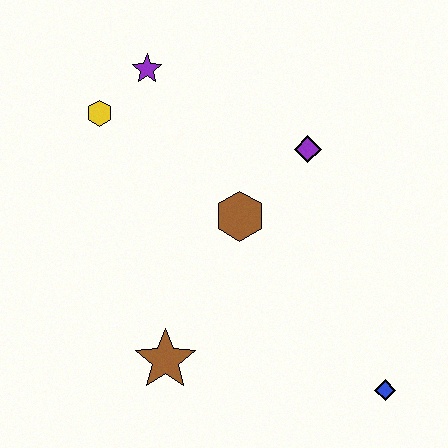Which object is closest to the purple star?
The yellow hexagon is closest to the purple star.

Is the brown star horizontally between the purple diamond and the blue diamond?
No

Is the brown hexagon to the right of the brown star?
Yes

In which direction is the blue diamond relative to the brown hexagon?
The blue diamond is below the brown hexagon.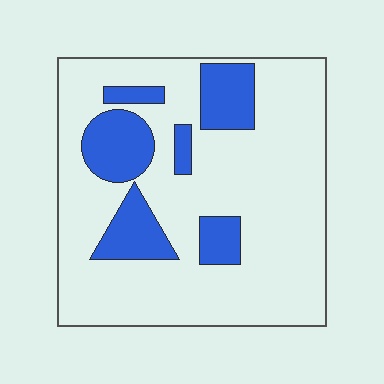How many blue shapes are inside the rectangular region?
6.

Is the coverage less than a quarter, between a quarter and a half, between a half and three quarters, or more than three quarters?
Less than a quarter.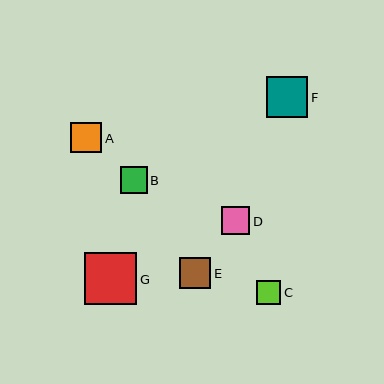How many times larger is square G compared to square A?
Square G is approximately 1.7 times the size of square A.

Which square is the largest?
Square G is the largest with a size of approximately 52 pixels.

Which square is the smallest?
Square C is the smallest with a size of approximately 24 pixels.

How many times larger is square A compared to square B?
Square A is approximately 1.2 times the size of square B.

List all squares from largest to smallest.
From largest to smallest: G, F, E, A, D, B, C.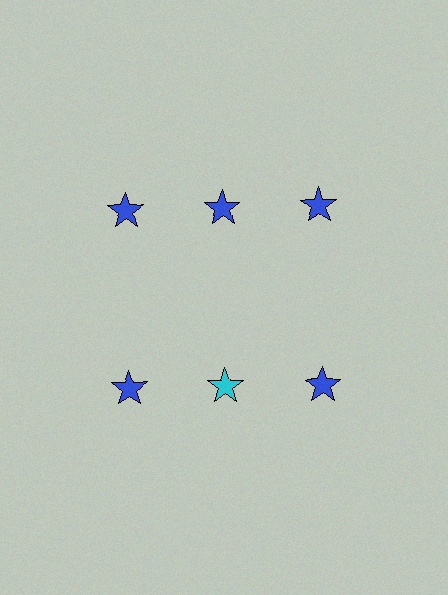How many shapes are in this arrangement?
There are 6 shapes arranged in a grid pattern.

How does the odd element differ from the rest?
It has a different color: cyan instead of blue.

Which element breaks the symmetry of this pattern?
The cyan star in the second row, second from left column breaks the symmetry. All other shapes are blue stars.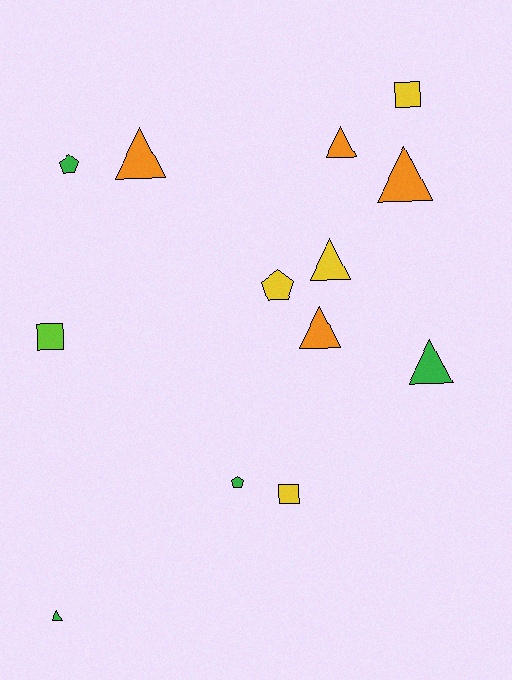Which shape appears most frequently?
Triangle, with 7 objects.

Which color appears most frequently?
Orange, with 4 objects.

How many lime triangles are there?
There are no lime triangles.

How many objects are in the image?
There are 13 objects.